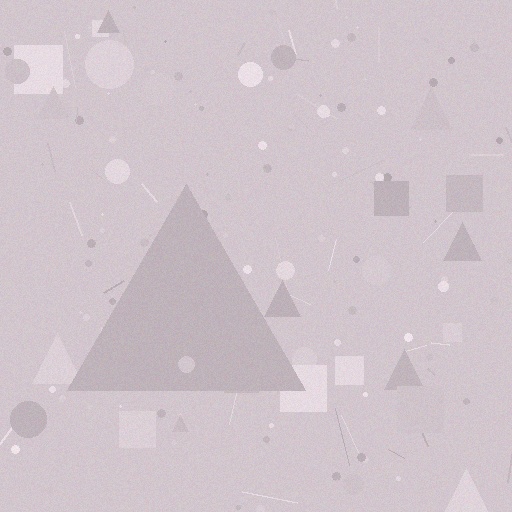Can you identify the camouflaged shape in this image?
The camouflaged shape is a triangle.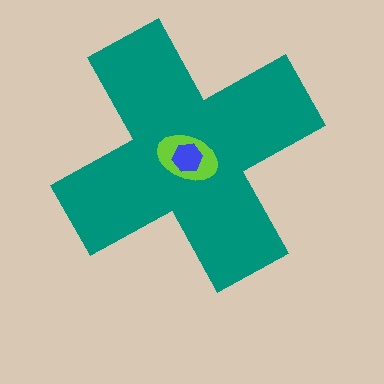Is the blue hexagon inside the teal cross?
Yes.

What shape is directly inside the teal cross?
The lime ellipse.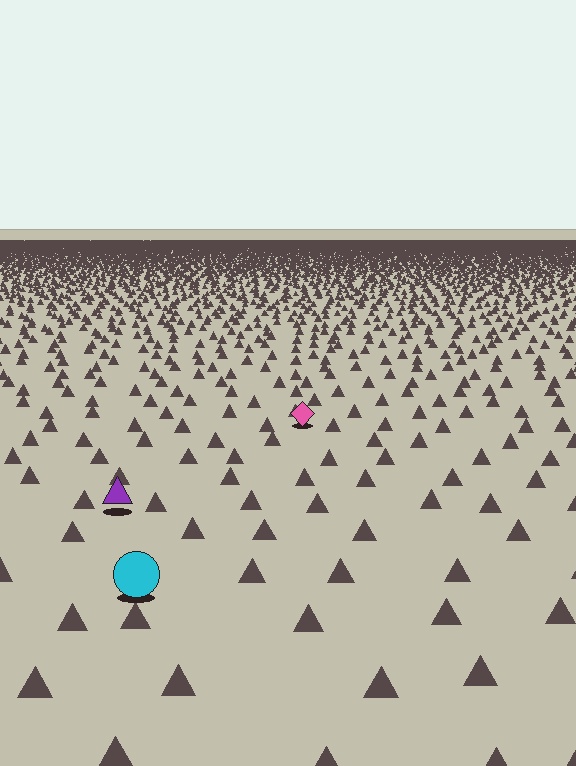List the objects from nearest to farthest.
From nearest to farthest: the cyan circle, the purple triangle, the pink diamond.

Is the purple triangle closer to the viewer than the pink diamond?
Yes. The purple triangle is closer — you can tell from the texture gradient: the ground texture is coarser near it.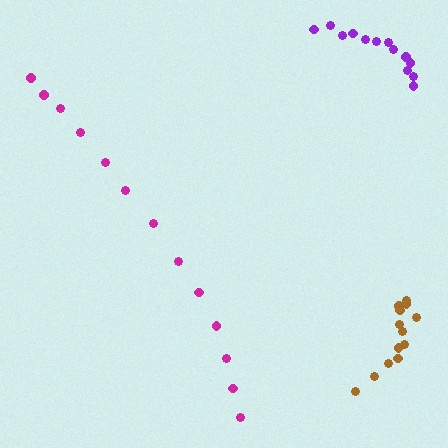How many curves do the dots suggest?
There are 3 distinct paths.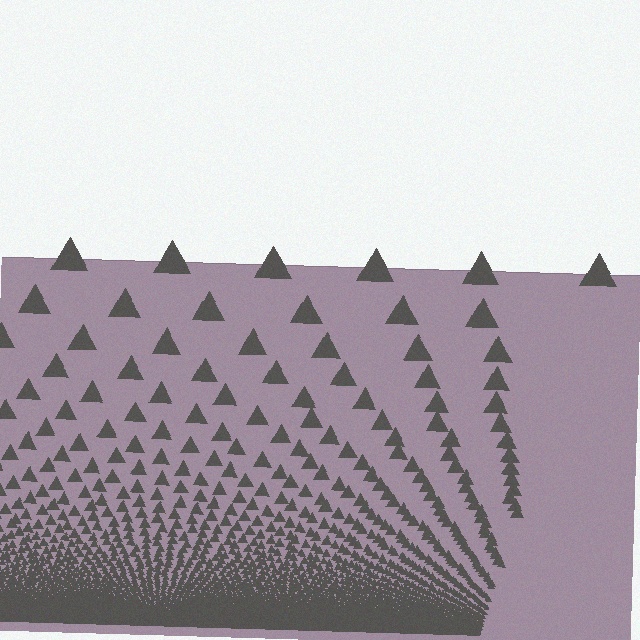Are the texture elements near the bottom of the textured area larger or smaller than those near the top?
Smaller. The gradient is inverted — elements near the bottom are smaller and denser.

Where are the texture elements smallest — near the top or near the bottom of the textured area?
Near the bottom.